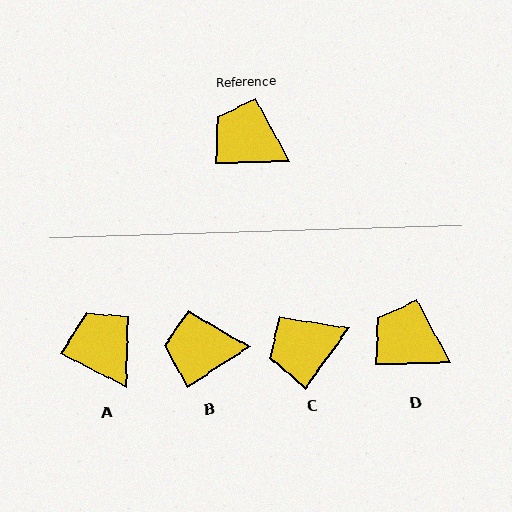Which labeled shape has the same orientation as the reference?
D.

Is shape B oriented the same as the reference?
No, it is off by about 31 degrees.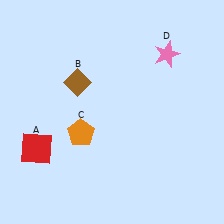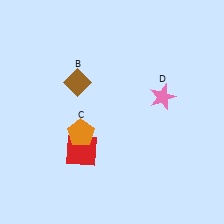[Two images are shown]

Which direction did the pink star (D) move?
The pink star (D) moved down.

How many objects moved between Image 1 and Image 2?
2 objects moved between the two images.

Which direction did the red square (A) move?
The red square (A) moved right.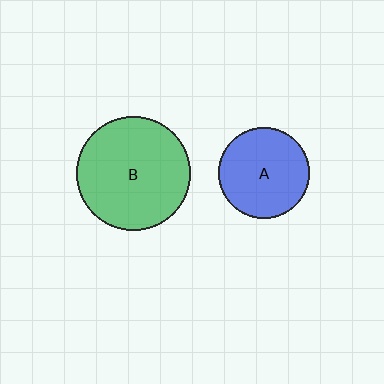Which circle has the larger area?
Circle B (green).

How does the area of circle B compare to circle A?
Approximately 1.6 times.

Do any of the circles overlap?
No, none of the circles overlap.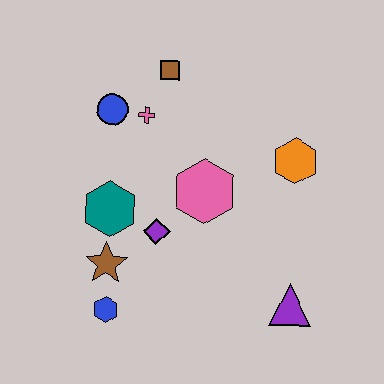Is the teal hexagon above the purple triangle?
Yes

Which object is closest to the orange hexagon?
The pink hexagon is closest to the orange hexagon.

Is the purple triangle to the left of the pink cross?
No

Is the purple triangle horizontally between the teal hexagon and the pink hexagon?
No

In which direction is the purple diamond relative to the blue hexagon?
The purple diamond is above the blue hexagon.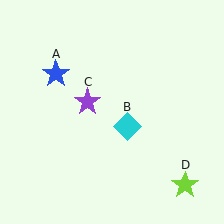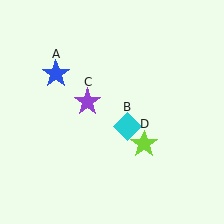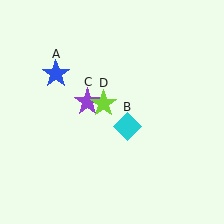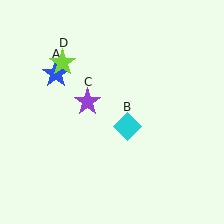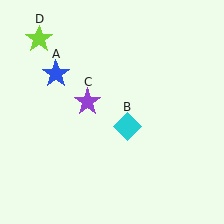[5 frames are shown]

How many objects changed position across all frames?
1 object changed position: lime star (object D).